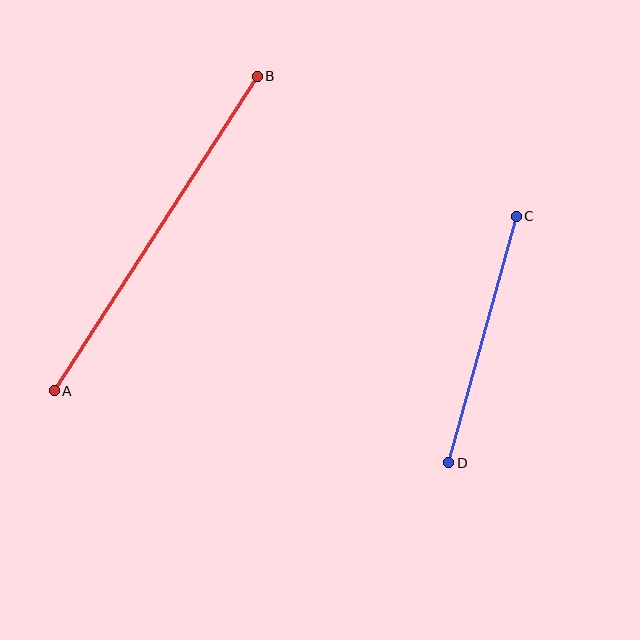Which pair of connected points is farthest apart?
Points A and B are farthest apart.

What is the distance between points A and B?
The distance is approximately 375 pixels.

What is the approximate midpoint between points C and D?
The midpoint is at approximately (483, 339) pixels.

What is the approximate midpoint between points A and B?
The midpoint is at approximately (156, 234) pixels.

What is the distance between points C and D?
The distance is approximately 255 pixels.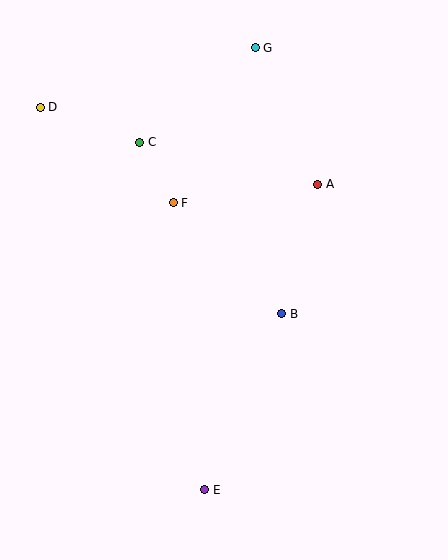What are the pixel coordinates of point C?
Point C is at (140, 142).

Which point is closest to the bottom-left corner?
Point E is closest to the bottom-left corner.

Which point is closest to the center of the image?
Point B at (282, 314) is closest to the center.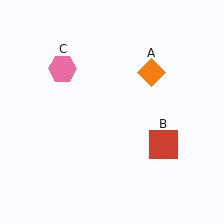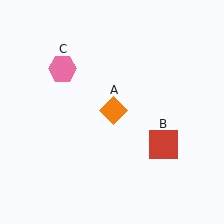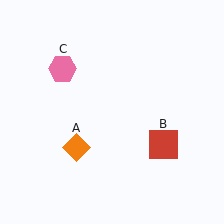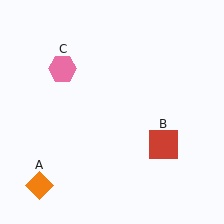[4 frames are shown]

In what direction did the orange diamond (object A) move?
The orange diamond (object A) moved down and to the left.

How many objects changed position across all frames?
1 object changed position: orange diamond (object A).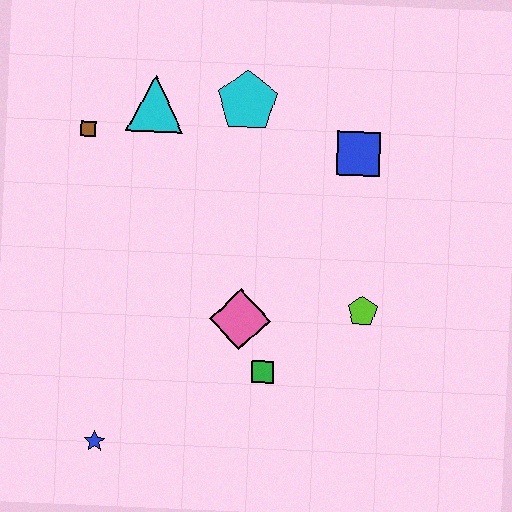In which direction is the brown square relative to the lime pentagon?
The brown square is to the left of the lime pentagon.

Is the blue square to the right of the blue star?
Yes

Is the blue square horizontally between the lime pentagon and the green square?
Yes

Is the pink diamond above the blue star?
Yes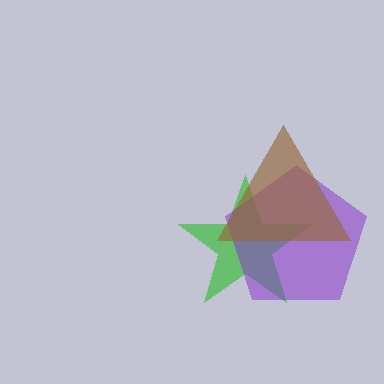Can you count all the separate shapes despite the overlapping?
Yes, there are 3 separate shapes.